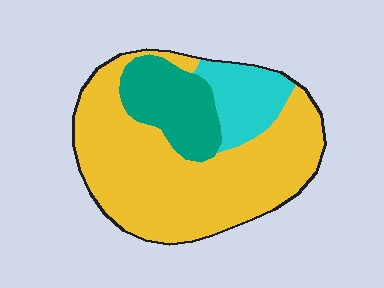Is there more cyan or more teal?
Teal.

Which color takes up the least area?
Cyan, at roughly 15%.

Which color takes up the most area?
Yellow, at roughly 65%.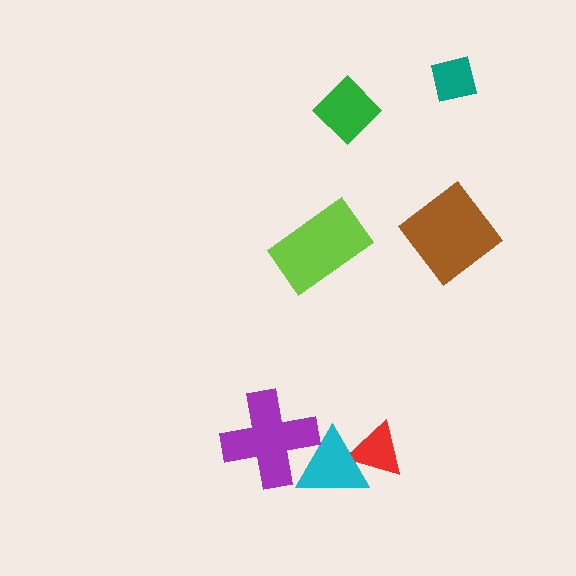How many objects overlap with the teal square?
0 objects overlap with the teal square.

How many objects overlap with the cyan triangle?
2 objects overlap with the cyan triangle.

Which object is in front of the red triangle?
The cyan triangle is in front of the red triangle.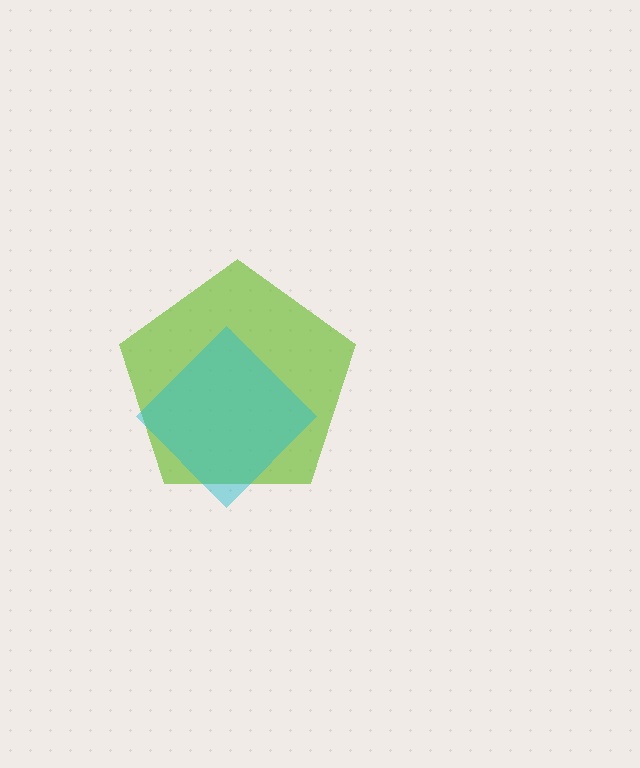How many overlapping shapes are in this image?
There are 2 overlapping shapes in the image.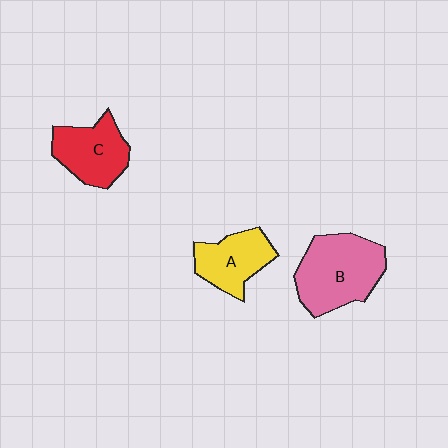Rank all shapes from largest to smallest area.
From largest to smallest: B (pink), C (red), A (yellow).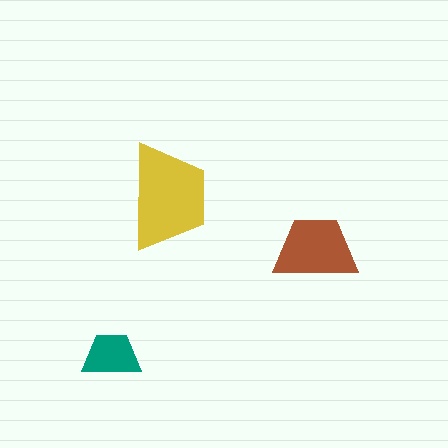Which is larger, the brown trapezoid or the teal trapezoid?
The brown one.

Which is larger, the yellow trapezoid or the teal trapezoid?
The yellow one.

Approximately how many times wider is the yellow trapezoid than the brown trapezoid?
About 1.5 times wider.